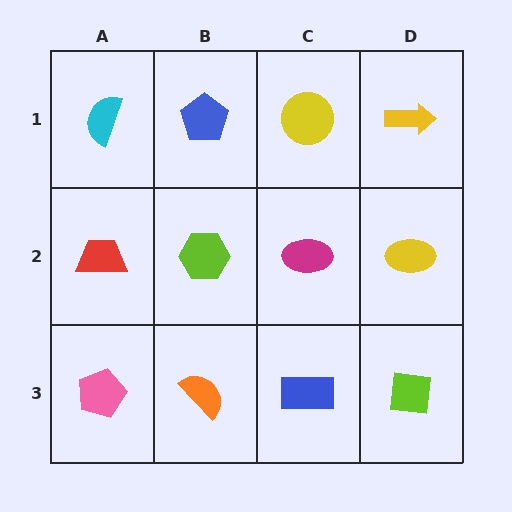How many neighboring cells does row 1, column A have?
2.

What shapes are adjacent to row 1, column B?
A lime hexagon (row 2, column B), a cyan semicircle (row 1, column A), a yellow circle (row 1, column C).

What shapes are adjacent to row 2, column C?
A yellow circle (row 1, column C), a blue rectangle (row 3, column C), a lime hexagon (row 2, column B), a yellow ellipse (row 2, column D).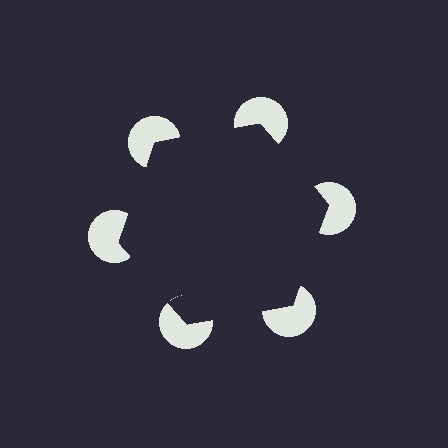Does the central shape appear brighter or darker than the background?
It typically appears slightly darker than the background, even though no actual brightness change is drawn.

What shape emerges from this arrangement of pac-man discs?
An illusory hexagon — its edges are inferred from the aligned wedge cuts in the pac-man discs, not physically drawn.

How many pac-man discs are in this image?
There are 6 — one at each vertex of the illusory hexagon.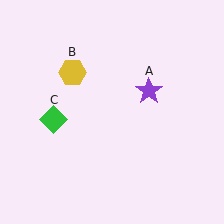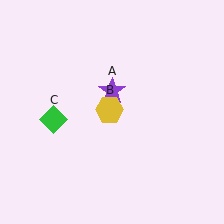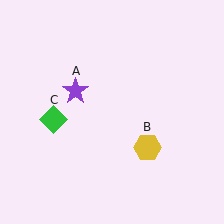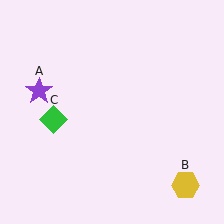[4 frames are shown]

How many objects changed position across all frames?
2 objects changed position: purple star (object A), yellow hexagon (object B).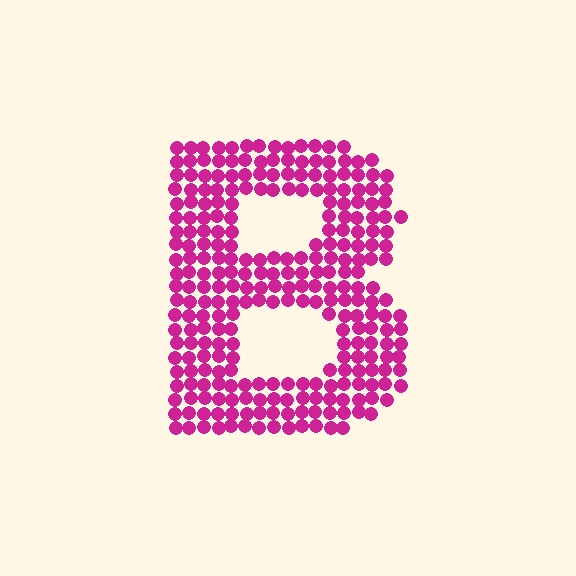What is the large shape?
The large shape is the letter B.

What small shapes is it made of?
It is made of small circles.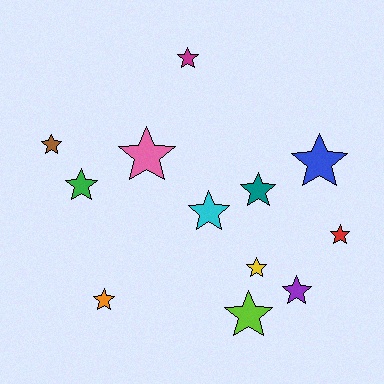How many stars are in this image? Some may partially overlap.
There are 12 stars.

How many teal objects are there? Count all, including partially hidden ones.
There is 1 teal object.